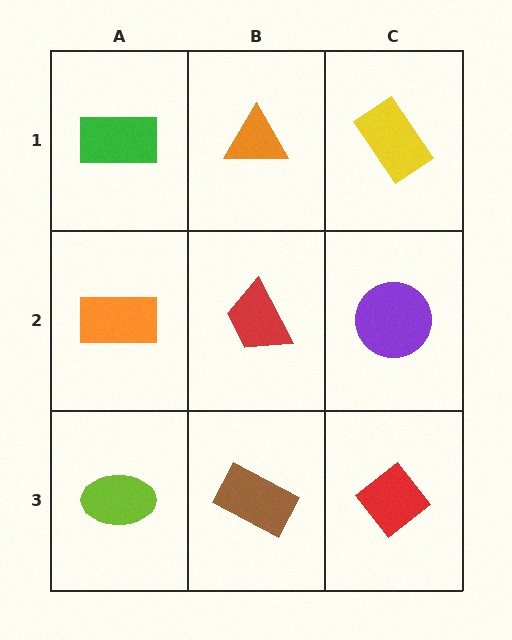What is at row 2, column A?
An orange rectangle.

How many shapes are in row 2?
3 shapes.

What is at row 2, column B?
A red trapezoid.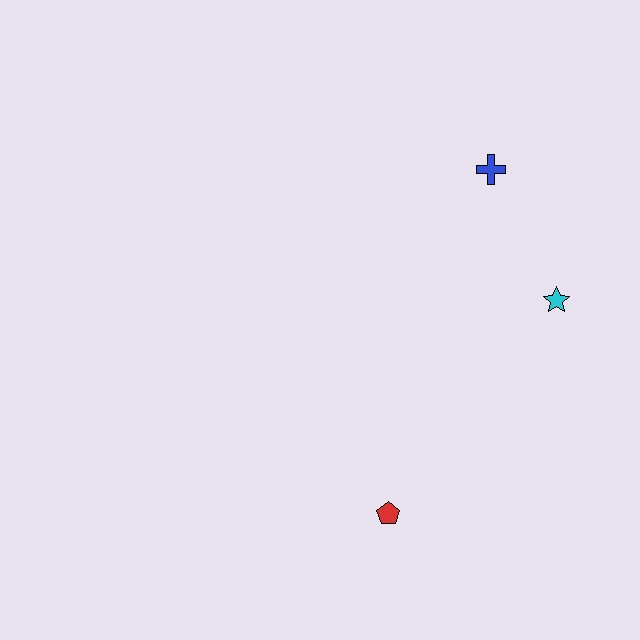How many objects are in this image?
There are 3 objects.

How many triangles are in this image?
There are no triangles.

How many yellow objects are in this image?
There are no yellow objects.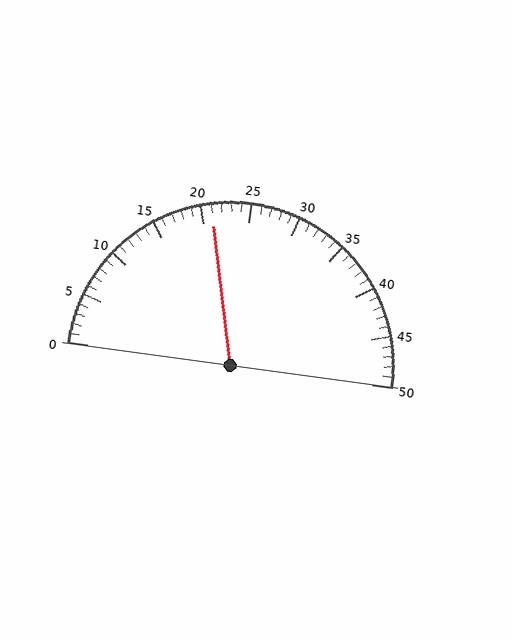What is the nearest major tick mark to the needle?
The nearest major tick mark is 20.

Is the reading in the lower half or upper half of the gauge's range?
The reading is in the lower half of the range (0 to 50).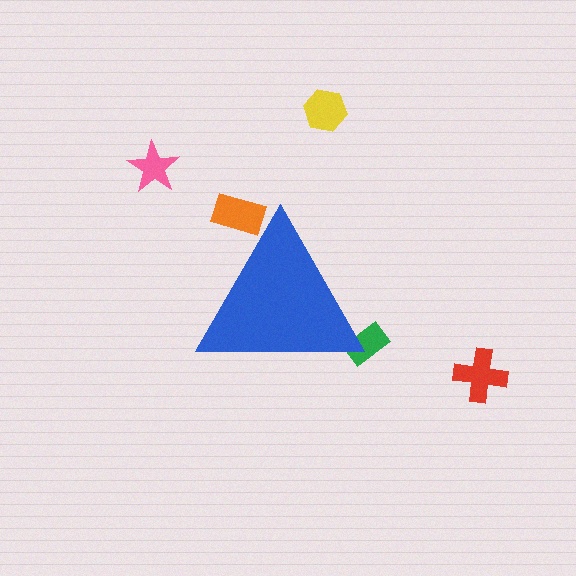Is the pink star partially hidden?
No, the pink star is fully visible.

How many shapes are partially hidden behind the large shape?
2 shapes are partially hidden.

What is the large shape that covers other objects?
A blue triangle.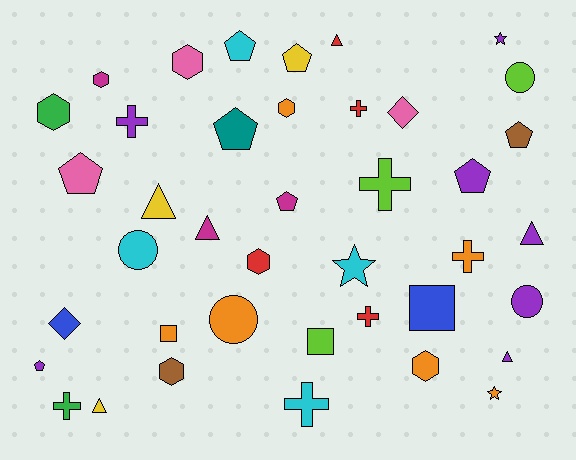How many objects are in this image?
There are 40 objects.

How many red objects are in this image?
There are 4 red objects.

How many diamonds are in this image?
There are 2 diamonds.